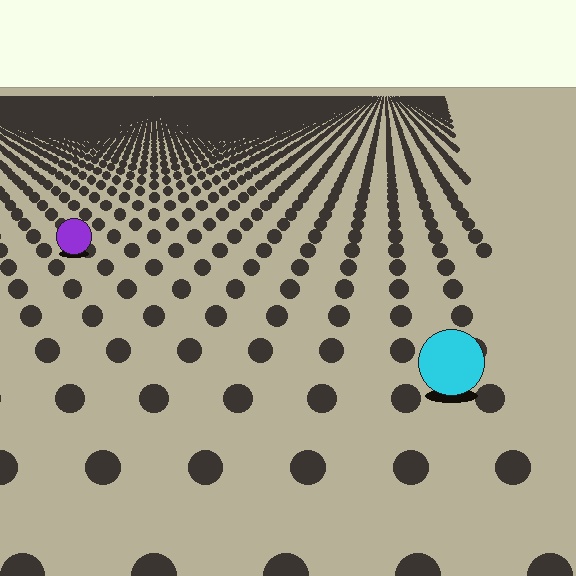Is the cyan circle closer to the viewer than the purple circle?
Yes. The cyan circle is closer — you can tell from the texture gradient: the ground texture is coarser near it.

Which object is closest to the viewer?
The cyan circle is closest. The texture marks near it are larger and more spread out.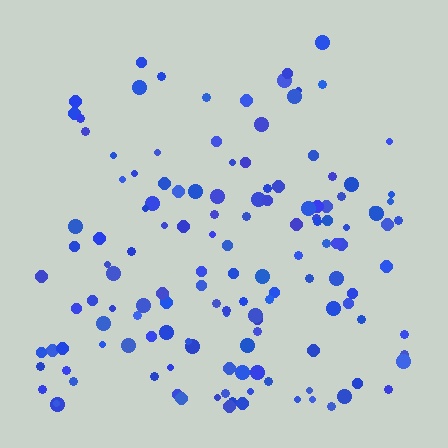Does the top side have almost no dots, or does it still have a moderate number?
Still a moderate number, just noticeably fewer than the bottom.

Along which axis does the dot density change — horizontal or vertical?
Vertical.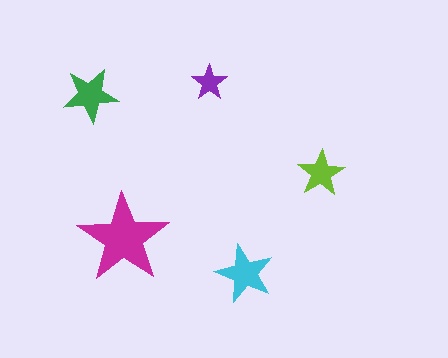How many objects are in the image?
There are 5 objects in the image.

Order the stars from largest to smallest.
the magenta one, the cyan one, the green one, the lime one, the purple one.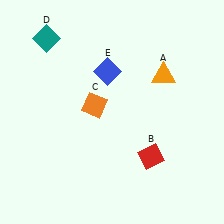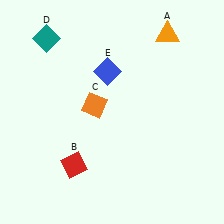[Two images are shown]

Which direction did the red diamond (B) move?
The red diamond (B) moved left.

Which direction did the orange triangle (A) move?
The orange triangle (A) moved up.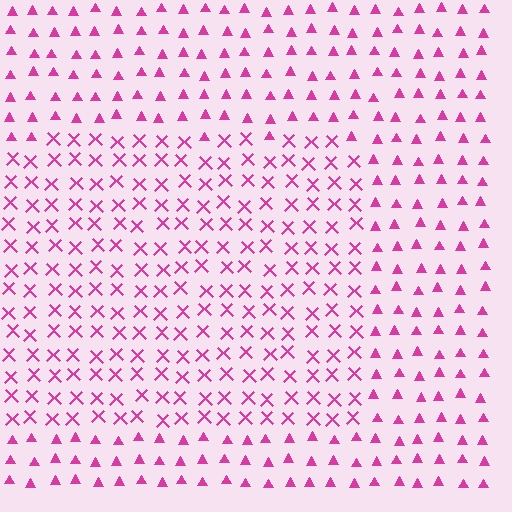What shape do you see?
I see a rectangle.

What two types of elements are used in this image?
The image uses X marks inside the rectangle region and triangles outside it.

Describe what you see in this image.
The image is filled with small magenta elements arranged in a uniform grid. A rectangle-shaped region contains X marks, while the surrounding area contains triangles. The boundary is defined purely by the change in element shape.